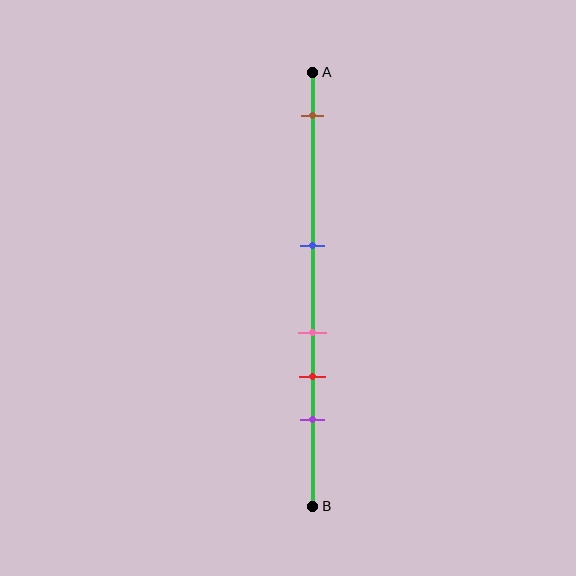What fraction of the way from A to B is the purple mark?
The purple mark is approximately 80% (0.8) of the way from A to B.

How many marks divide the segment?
There are 5 marks dividing the segment.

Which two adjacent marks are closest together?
The pink and red marks are the closest adjacent pair.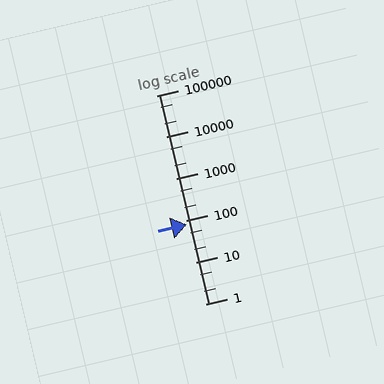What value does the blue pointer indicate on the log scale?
The pointer indicates approximately 80.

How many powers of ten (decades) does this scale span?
The scale spans 5 decades, from 1 to 100000.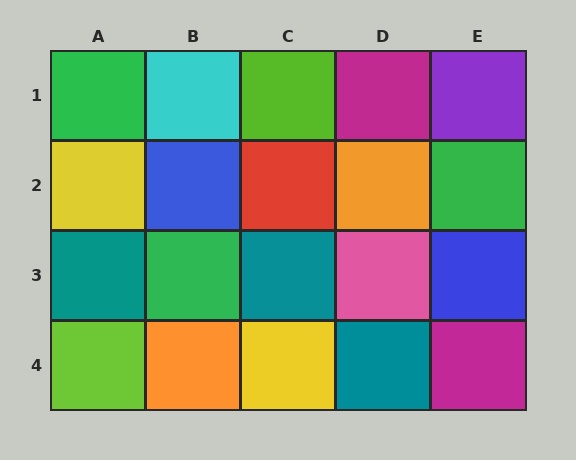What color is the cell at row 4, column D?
Teal.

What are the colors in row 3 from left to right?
Teal, green, teal, pink, blue.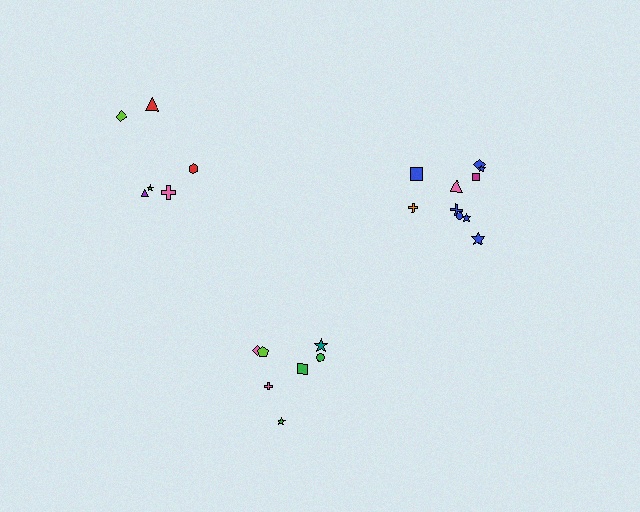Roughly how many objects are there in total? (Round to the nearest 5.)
Roughly 25 objects in total.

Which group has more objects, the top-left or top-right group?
The top-right group.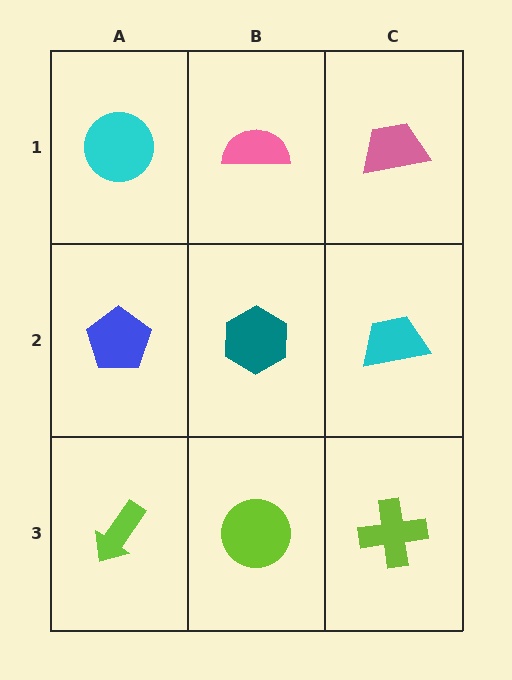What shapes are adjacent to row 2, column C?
A pink trapezoid (row 1, column C), a lime cross (row 3, column C), a teal hexagon (row 2, column B).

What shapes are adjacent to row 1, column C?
A cyan trapezoid (row 2, column C), a pink semicircle (row 1, column B).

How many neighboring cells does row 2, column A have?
3.